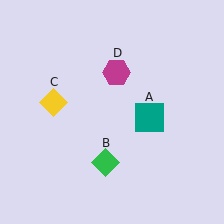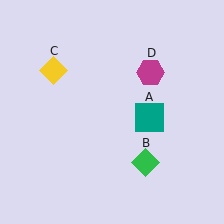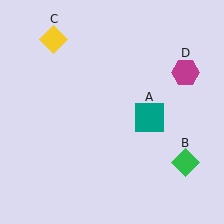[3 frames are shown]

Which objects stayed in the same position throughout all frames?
Teal square (object A) remained stationary.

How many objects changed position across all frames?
3 objects changed position: green diamond (object B), yellow diamond (object C), magenta hexagon (object D).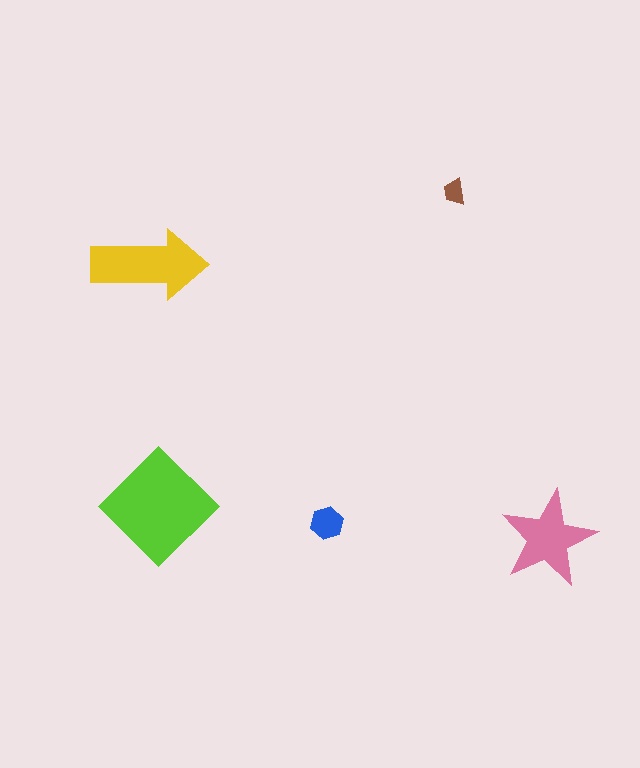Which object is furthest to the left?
The yellow arrow is leftmost.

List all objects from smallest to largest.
The brown trapezoid, the blue hexagon, the pink star, the yellow arrow, the lime diamond.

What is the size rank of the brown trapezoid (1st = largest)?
5th.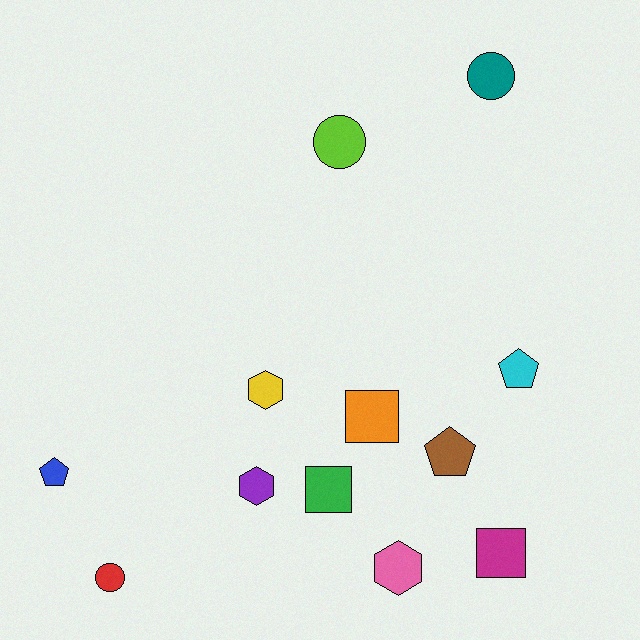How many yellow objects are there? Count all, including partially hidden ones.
There is 1 yellow object.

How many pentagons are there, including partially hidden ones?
There are 3 pentagons.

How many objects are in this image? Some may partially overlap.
There are 12 objects.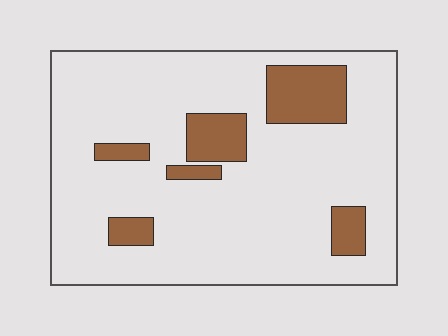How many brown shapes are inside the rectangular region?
6.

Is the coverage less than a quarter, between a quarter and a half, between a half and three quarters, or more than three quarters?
Less than a quarter.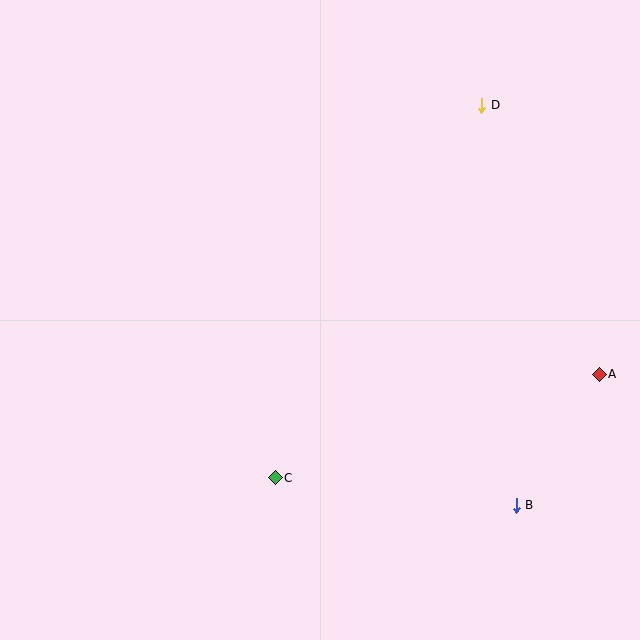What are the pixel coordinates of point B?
Point B is at (516, 505).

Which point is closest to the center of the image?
Point C at (275, 478) is closest to the center.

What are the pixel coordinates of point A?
Point A is at (599, 374).